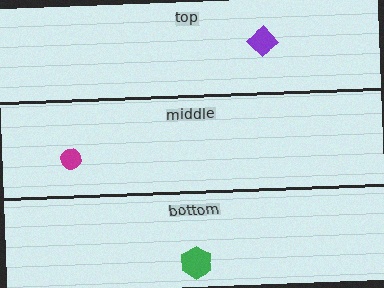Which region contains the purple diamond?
The top region.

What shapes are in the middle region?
The magenta circle.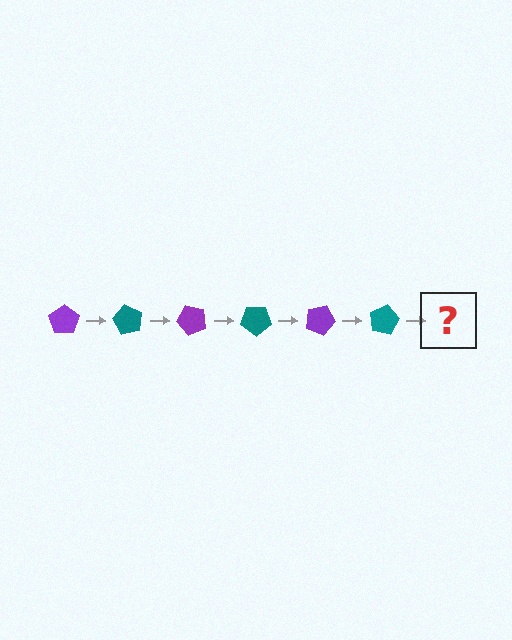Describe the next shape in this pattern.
It should be a purple pentagon, rotated 360 degrees from the start.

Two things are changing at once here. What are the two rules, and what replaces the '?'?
The two rules are that it rotates 60 degrees each step and the color cycles through purple and teal. The '?' should be a purple pentagon, rotated 360 degrees from the start.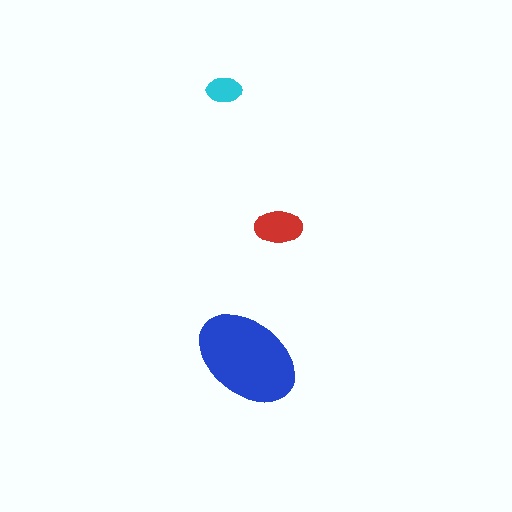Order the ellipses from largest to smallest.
the blue one, the red one, the cyan one.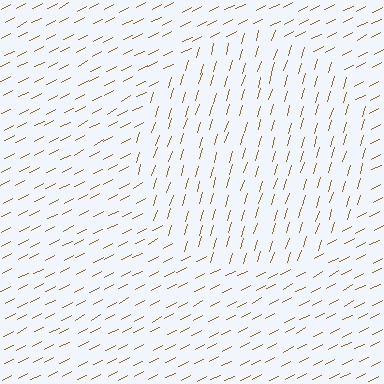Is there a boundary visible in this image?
Yes, there is a texture boundary formed by a change in line orientation.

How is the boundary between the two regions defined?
The boundary is defined purely by a change in line orientation (approximately 45 degrees difference). All lines are the same color and thickness.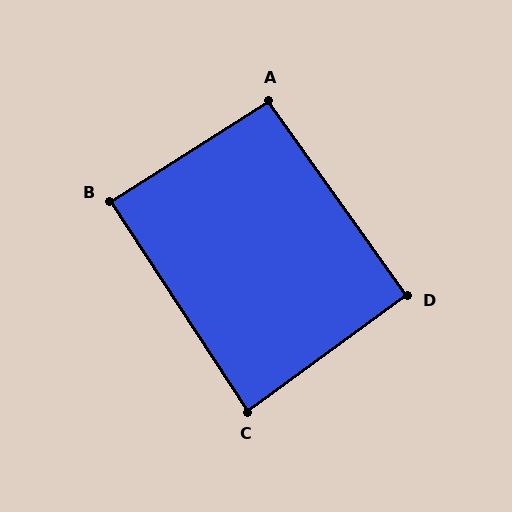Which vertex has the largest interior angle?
A, at approximately 93 degrees.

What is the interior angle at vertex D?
Approximately 91 degrees (approximately right).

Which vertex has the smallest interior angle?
C, at approximately 87 degrees.